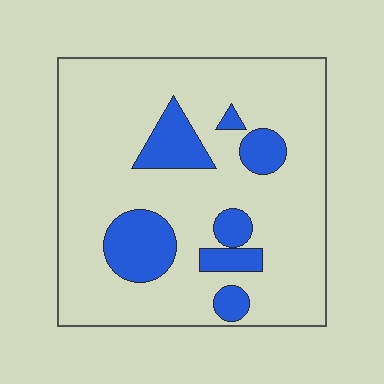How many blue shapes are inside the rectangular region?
7.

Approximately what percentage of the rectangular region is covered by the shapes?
Approximately 20%.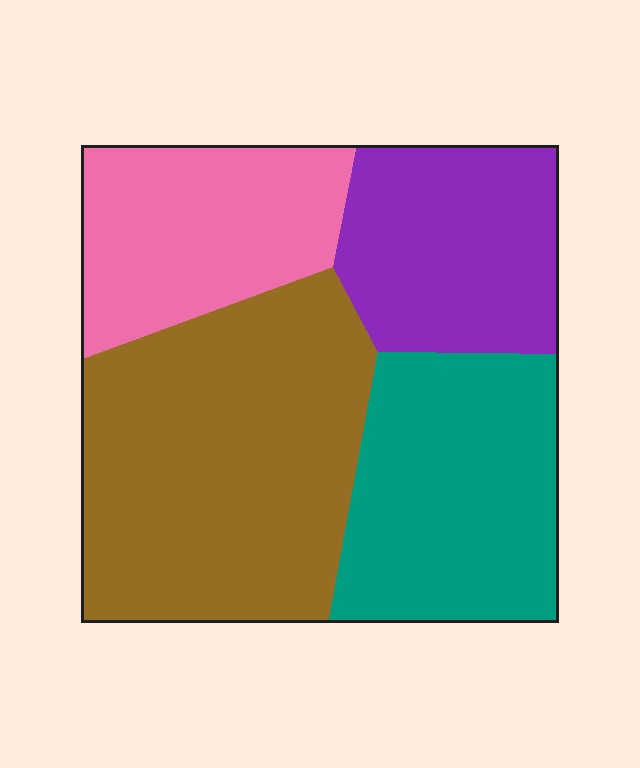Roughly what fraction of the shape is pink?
Pink covers 19% of the shape.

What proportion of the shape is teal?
Teal covers about 25% of the shape.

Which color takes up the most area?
Brown, at roughly 35%.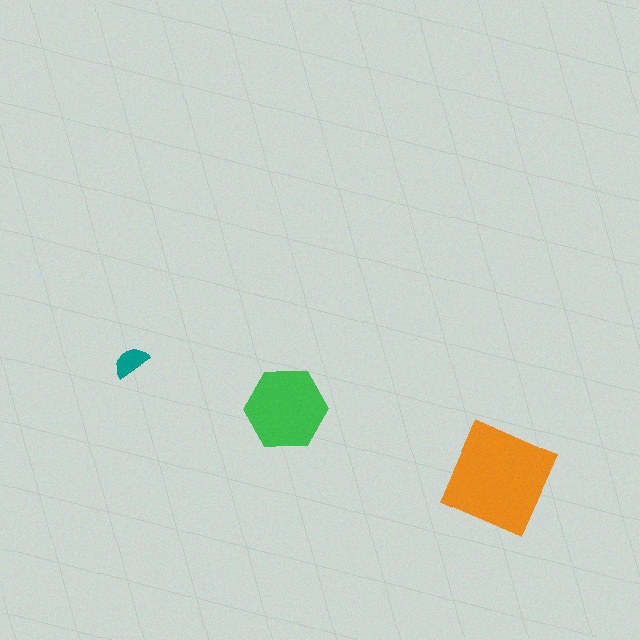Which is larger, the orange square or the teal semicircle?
The orange square.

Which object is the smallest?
The teal semicircle.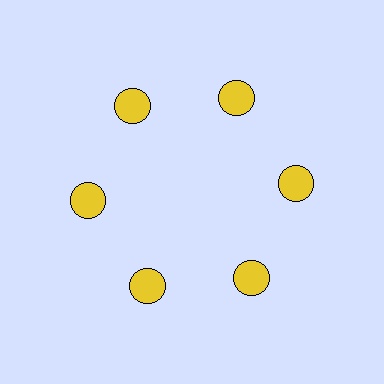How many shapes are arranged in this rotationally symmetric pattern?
There are 6 shapes, arranged in 6 groups of 1.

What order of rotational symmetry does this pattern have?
This pattern has 6-fold rotational symmetry.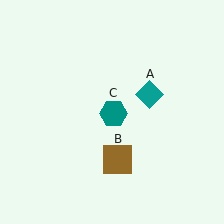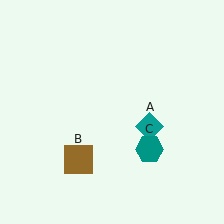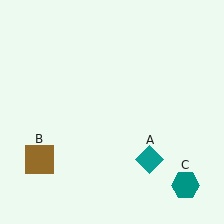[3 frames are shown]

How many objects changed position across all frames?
3 objects changed position: teal diamond (object A), brown square (object B), teal hexagon (object C).